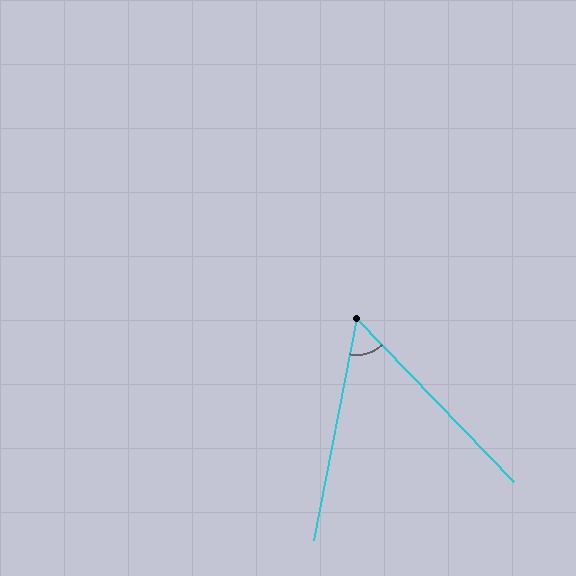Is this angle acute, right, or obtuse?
It is acute.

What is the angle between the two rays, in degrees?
Approximately 55 degrees.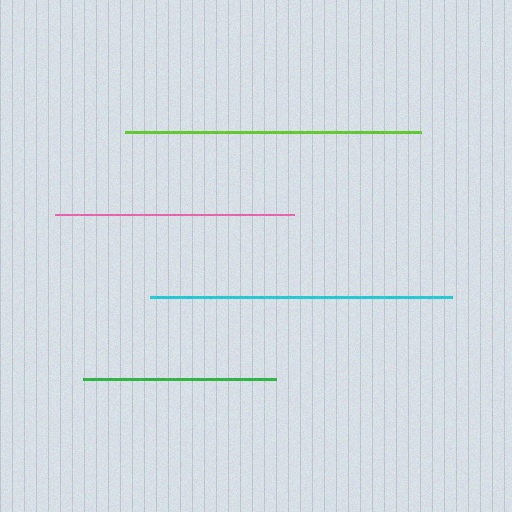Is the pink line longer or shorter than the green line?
The pink line is longer than the green line.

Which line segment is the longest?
The cyan line is the longest at approximately 301 pixels.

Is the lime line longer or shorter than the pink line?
The lime line is longer than the pink line.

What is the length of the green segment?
The green segment is approximately 193 pixels long.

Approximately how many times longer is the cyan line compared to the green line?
The cyan line is approximately 1.6 times the length of the green line.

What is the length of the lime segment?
The lime segment is approximately 296 pixels long.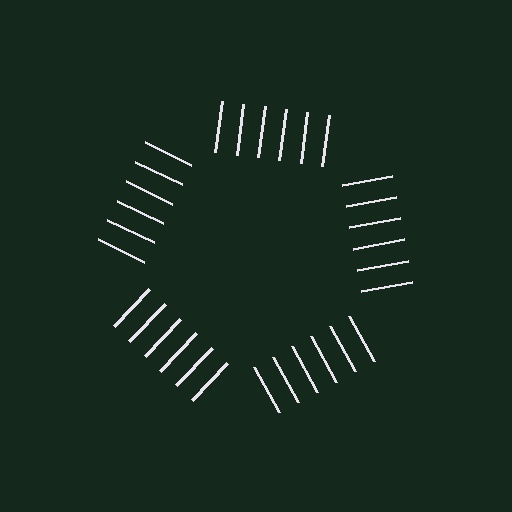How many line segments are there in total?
30 — 6 along each of the 5 edges.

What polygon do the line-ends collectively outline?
An illusory pentagon — the line segments terminate on its edges but no continuous stroke is drawn.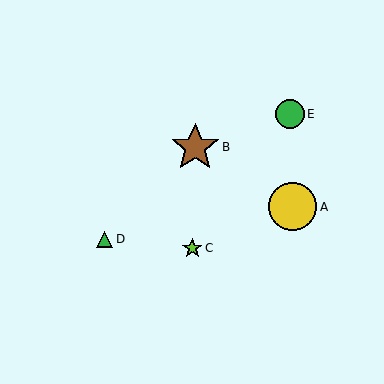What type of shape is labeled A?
Shape A is a yellow circle.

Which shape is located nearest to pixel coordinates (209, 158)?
The brown star (labeled B) at (195, 147) is nearest to that location.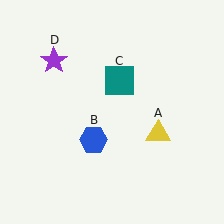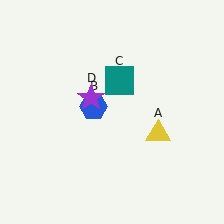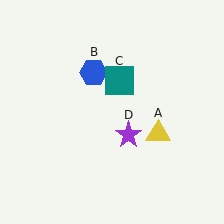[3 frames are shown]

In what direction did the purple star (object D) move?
The purple star (object D) moved down and to the right.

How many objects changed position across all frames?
2 objects changed position: blue hexagon (object B), purple star (object D).